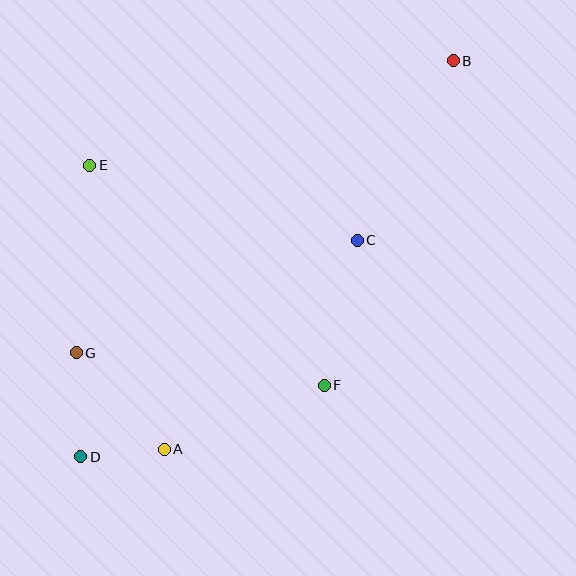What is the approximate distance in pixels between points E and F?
The distance between E and F is approximately 322 pixels.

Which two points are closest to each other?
Points A and D are closest to each other.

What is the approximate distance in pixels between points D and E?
The distance between D and E is approximately 292 pixels.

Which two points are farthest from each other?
Points B and D are farthest from each other.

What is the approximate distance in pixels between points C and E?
The distance between C and E is approximately 278 pixels.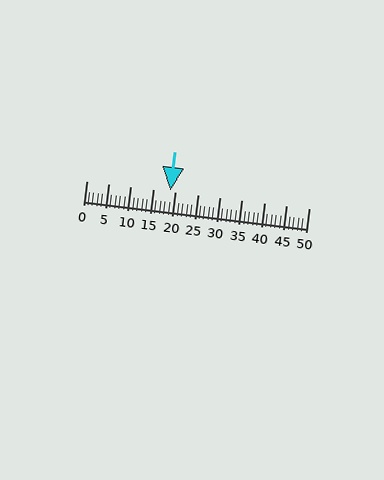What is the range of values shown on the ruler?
The ruler shows values from 0 to 50.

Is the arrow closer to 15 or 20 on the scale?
The arrow is closer to 20.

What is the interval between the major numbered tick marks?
The major tick marks are spaced 5 units apart.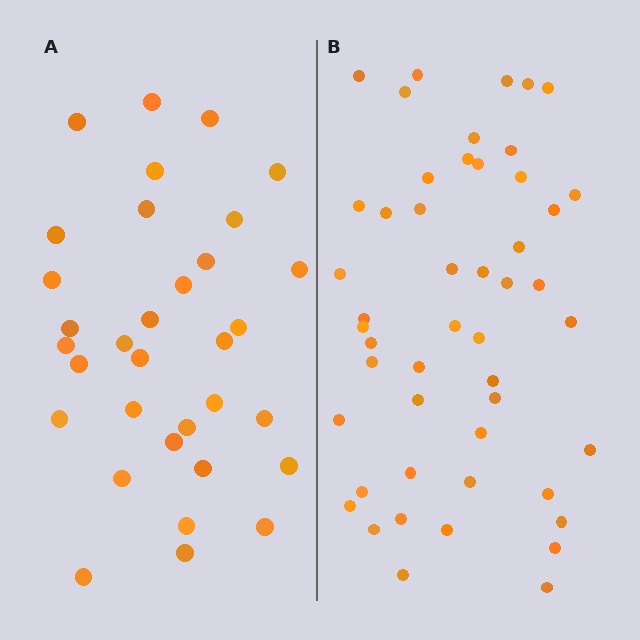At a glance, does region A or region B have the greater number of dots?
Region B (the right region) has more dots.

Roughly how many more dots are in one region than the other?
Region B has approximately 15 more dots than region A.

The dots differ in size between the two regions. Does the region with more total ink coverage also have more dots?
No. Region A has more total ink coverage because its dots are larger, but region B actually contains more individual dots. Total area can be misleading — the number of items is what matters here.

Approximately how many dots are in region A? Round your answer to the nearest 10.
About 30 dots. (The exact count is 33, which rounds to 30.)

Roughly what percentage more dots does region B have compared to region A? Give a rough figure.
About 50% more.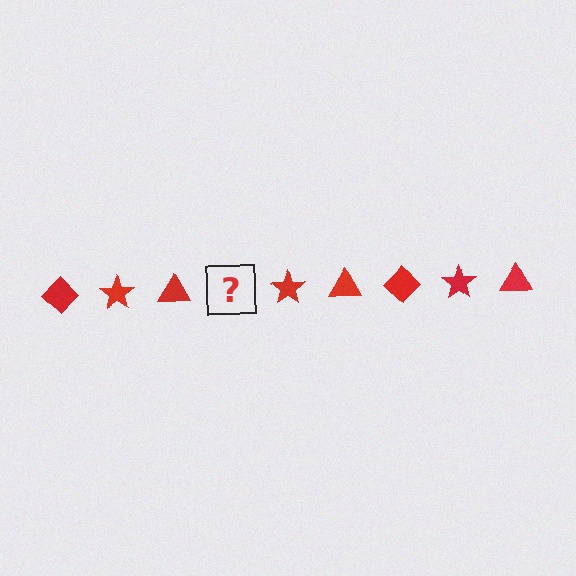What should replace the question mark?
The question mark should be replaced with a red diamond.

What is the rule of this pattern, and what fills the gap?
The rule is that the pattern cycles through diamond, star, triangle shapes in red. The gap should be filled with a red diamond.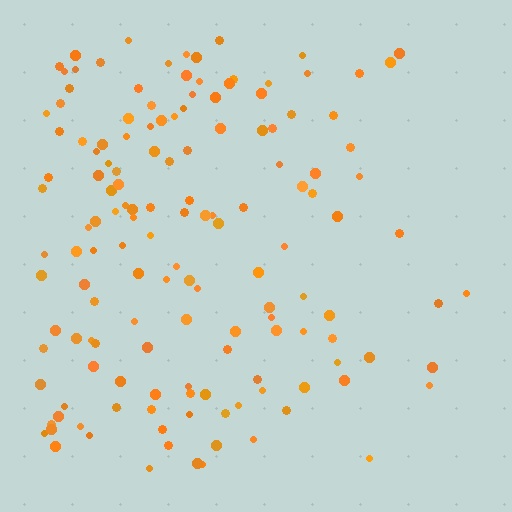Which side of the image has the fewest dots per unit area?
The right.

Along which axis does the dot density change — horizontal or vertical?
Horizontal.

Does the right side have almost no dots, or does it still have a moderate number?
Still a moderate number, just noticeably fewer than the left.